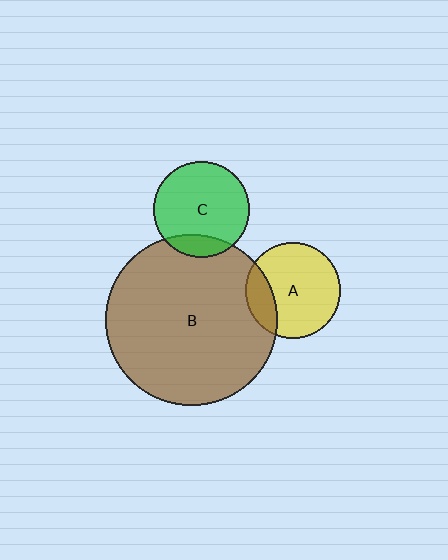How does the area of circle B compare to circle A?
Approximately 3.2 times.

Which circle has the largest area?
Circle B (brown).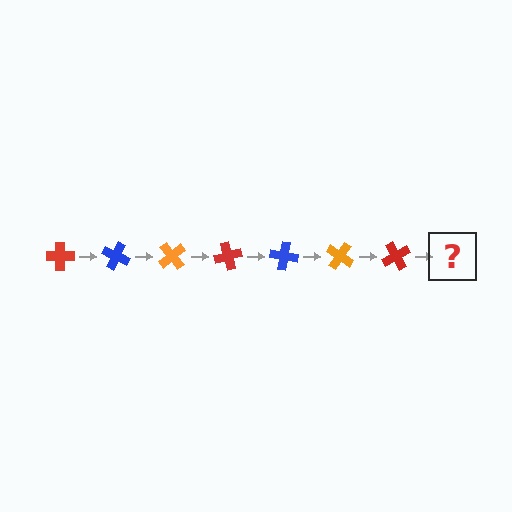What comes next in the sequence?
The next element should be a blue cross, rotated 175 degrees from the start.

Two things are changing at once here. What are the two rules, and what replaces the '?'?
The two rules are that it rotates 25 degrees each step and the color cycles through red, blue, and orange. The '?' should be a blue cross, rotated 175 degrees from the start.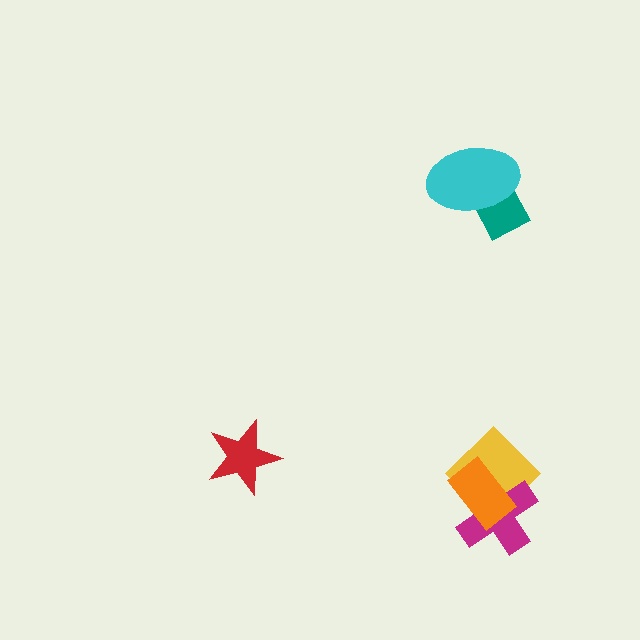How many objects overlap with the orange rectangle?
2 objects overlap with the orange rectangle.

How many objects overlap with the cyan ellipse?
1 object overlaps with the cyan ellipse.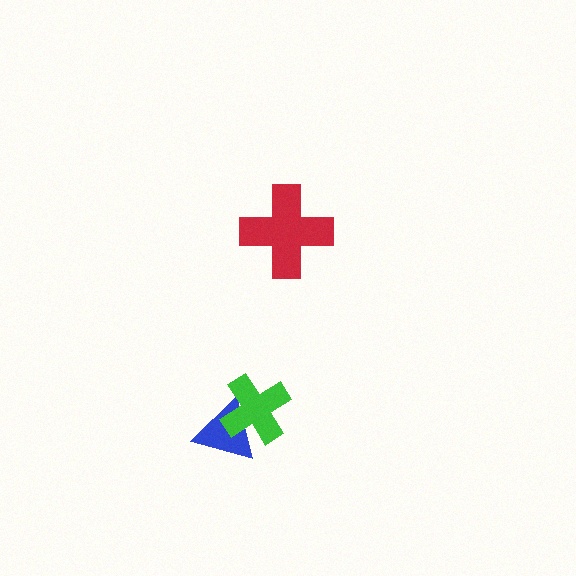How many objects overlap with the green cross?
1 object overlaps with the green cross.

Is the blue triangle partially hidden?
Yes, it is partially covered by another shape.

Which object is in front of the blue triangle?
The green cross is in front of the blue triangle.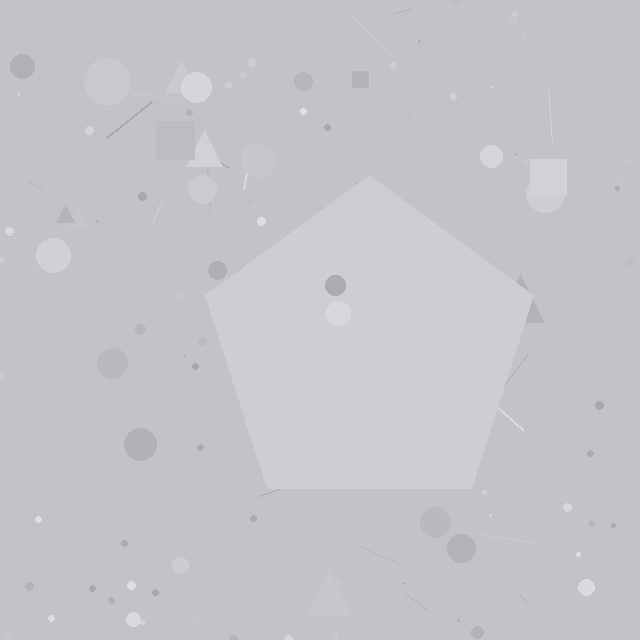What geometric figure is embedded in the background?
A pentagon is embedded in the background.